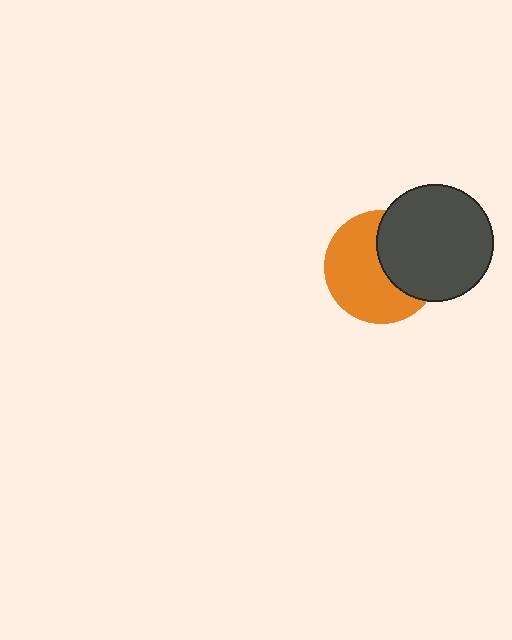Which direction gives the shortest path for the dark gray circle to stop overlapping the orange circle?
Moving right gives the shortest separation.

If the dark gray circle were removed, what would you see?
You would see the complete orange circle.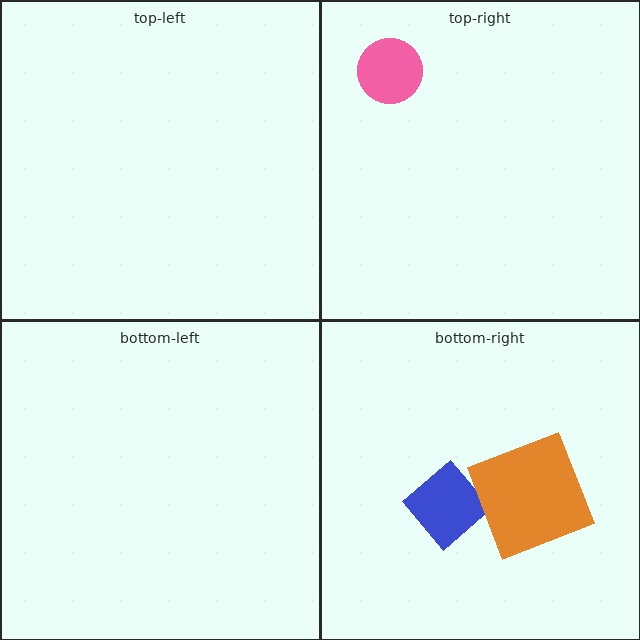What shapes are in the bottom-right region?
The blue diamond, the orange square.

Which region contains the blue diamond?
The bottom-right region.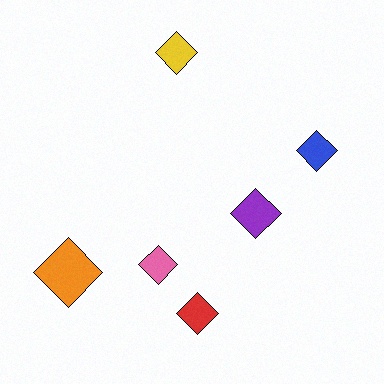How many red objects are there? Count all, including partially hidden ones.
There is 1 red object.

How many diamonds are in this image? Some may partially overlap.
There are 6 diamonds.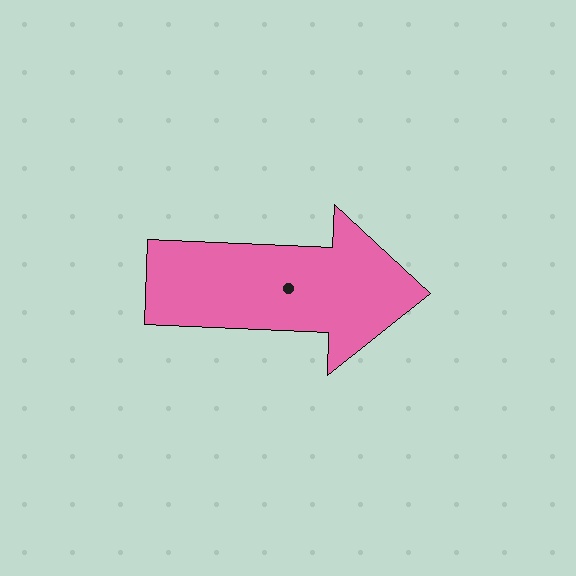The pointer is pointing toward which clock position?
Roughly 3 o'clock.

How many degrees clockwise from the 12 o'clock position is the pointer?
Approximately 92 degrees.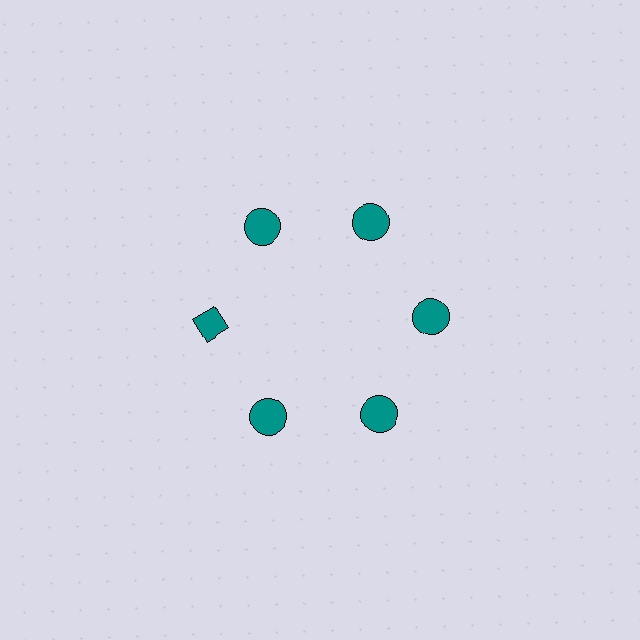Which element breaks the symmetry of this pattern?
The teal diamond at roughly the 9 o'clock position breaks the symmetry. All other shapes are teal circles.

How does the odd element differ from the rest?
It has a different shape: diamond instead of circle.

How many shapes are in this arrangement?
There are 6 shapes arranged in a ring pattern.